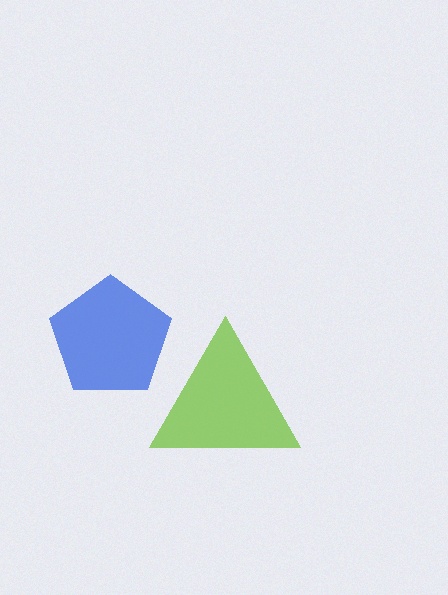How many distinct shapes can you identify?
There are 2 distinct shapes: a blue pentagon, a lime triangle.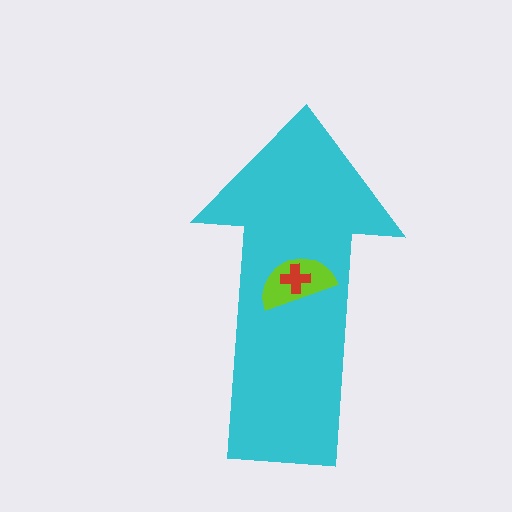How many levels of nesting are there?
3.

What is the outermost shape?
The cyan arrow.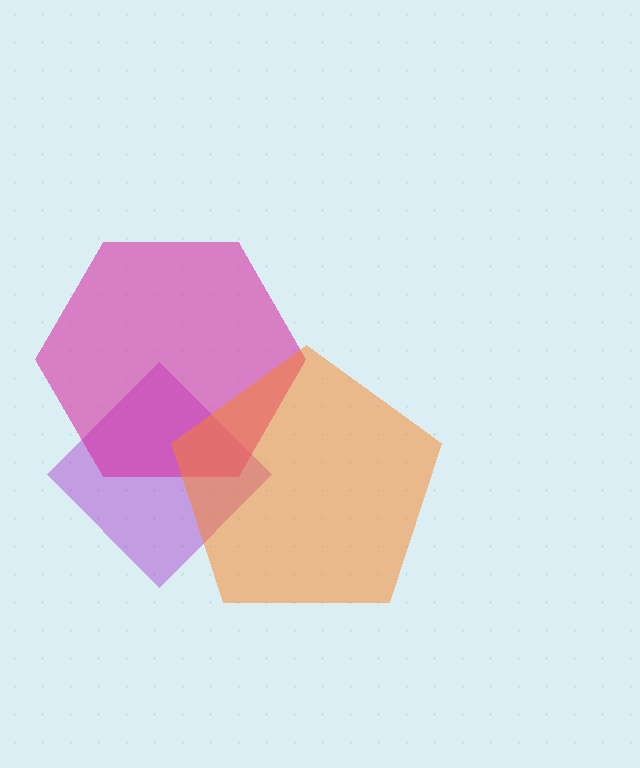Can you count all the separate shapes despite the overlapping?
Yes, there are 3 separate shapes.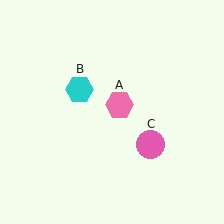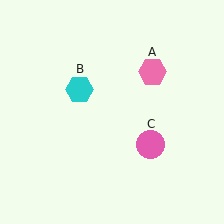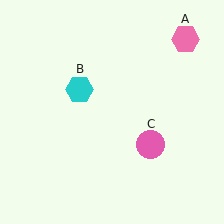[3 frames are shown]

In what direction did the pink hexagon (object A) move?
The pink hexagon (object A) moved up and to the right.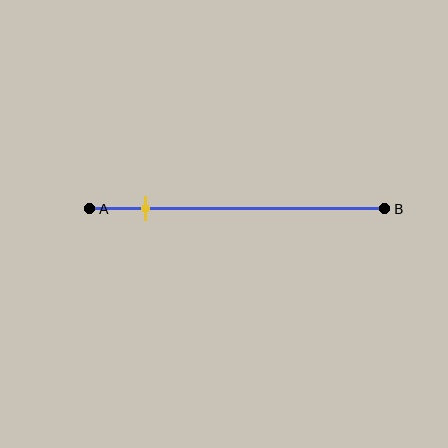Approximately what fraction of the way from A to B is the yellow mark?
The yellow mark is approximately 20% of the way from A to B.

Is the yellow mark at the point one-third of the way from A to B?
No, the mark is at about 20% from A, not at the 33% one-third point.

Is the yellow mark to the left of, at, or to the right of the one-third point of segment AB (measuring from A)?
The yellow mark is to the left of the one-third point of segment AB.